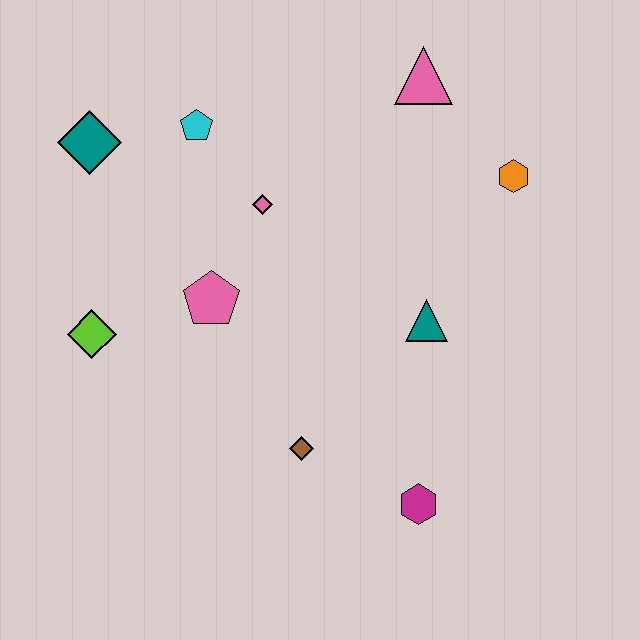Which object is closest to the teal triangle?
The orange hexagon is closest to the teal triangle.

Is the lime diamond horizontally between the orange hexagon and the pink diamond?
No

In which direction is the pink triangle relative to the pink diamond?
The pink triangle is to the right of the pink diamond.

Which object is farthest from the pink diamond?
The magenta hexagon is farthest from the pink diamond.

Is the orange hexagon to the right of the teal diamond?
Yes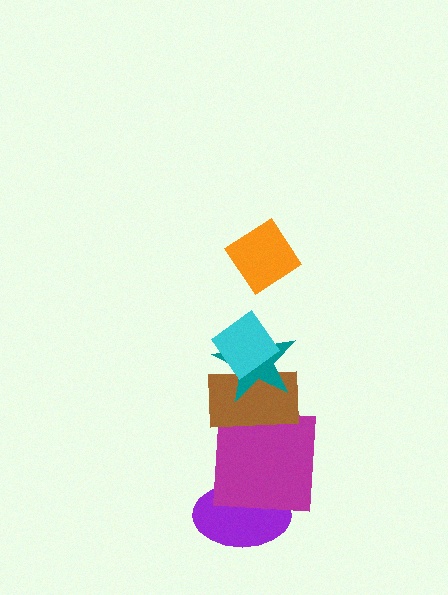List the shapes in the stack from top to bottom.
From top to bottom: the orange diamond, the cyan diamond, the teal star, the brown rectangle, the magenta square, the purple ellipse.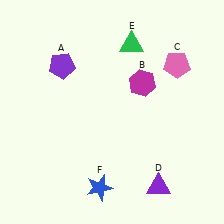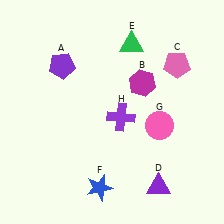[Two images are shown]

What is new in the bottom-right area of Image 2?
A pink circle (G) was added in the bottom-right area of Image 2.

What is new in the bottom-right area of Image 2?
A purple cross (H) was added in the bottom-right area of Image 2.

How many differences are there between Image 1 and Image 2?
There are 2 differences between the two images.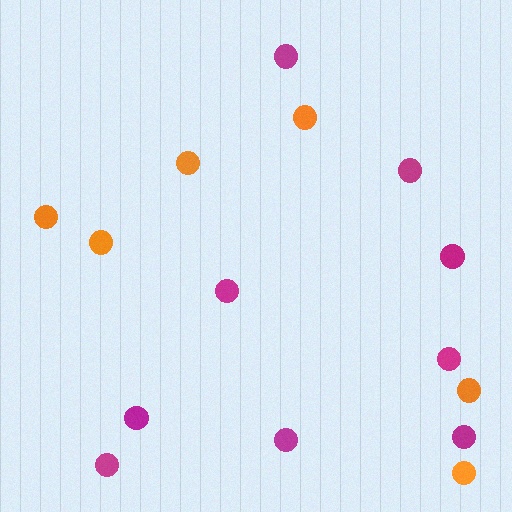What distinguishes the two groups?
There are 2 groups: one group of orange circles (6) and one group of magenta circles (9).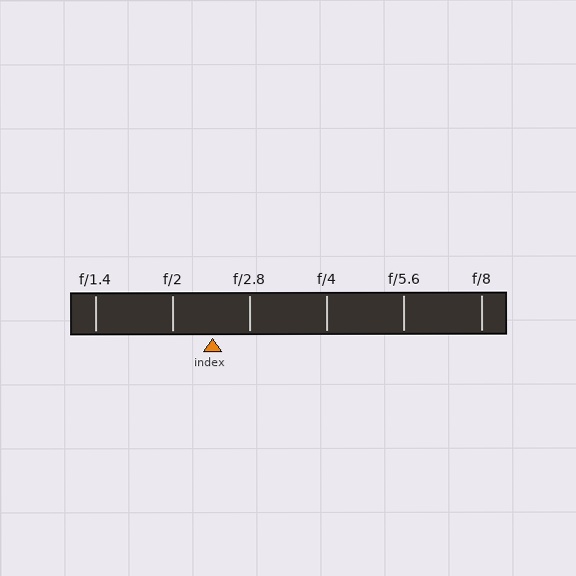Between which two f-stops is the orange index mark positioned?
The index mark is between f/2 and f/2.8.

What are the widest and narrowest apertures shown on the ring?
The widest aperture shown is f/1.4 and the narrowest is f/8.